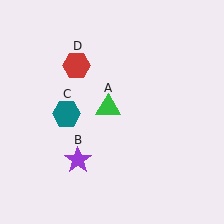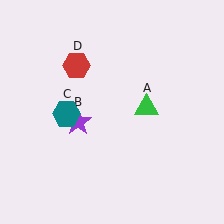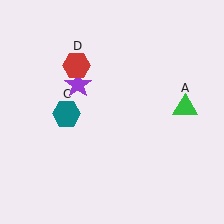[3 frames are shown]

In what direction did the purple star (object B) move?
The purple star (object B) moved up.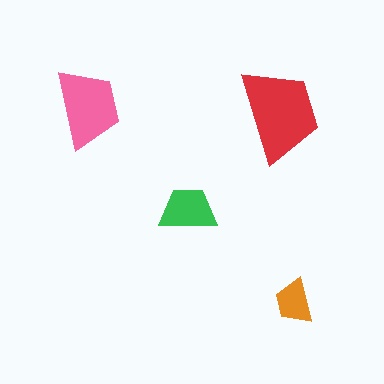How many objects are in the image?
There are 4 objects in the image.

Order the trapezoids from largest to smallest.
the red one, the pink one, the green one, the orange one.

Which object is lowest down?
The orange trapezoid is bottommost.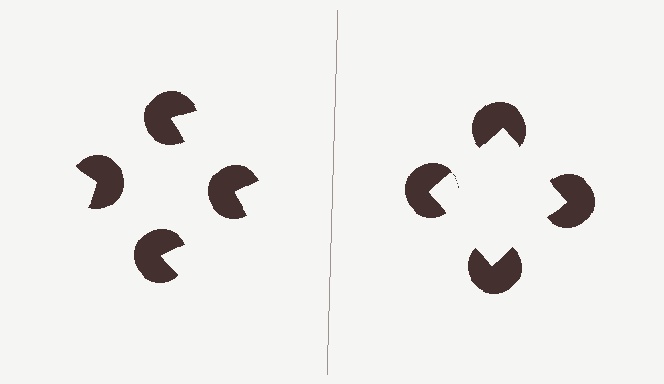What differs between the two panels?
The pac-man discs are positioned identically on both sides; only the wedge orientations differ. On the right they align to a square; on the left they are misaligned.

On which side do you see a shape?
An illusory square appears on the right side. On the left side the wedge cuts are rotated, so no coherent shape forms.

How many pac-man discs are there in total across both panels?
8 — 4 on each side.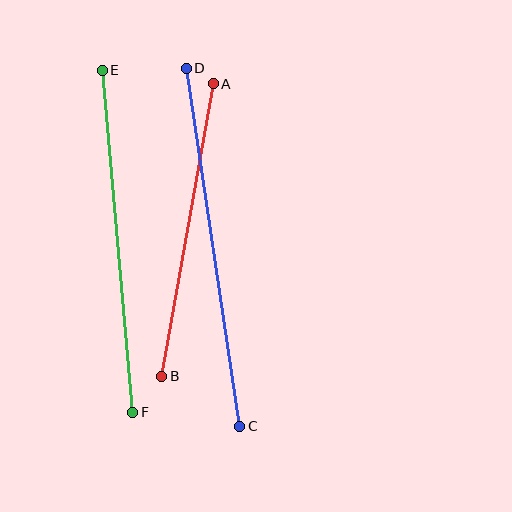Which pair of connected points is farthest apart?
Points C and D are farthest apart.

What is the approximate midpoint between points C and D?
The midpoint is at approximately (213, 247) pixels.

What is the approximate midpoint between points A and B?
The midpoint is at approximately (188, 230) pixels.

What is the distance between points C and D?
The distance is approximately 362 pixels.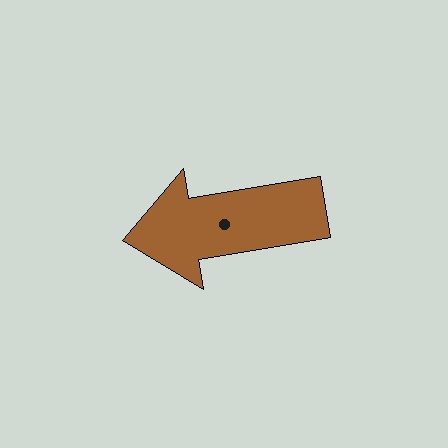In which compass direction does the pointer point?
West.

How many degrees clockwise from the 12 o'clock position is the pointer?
Approximately 261 degrees.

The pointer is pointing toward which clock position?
Roughly 9 o'clock.